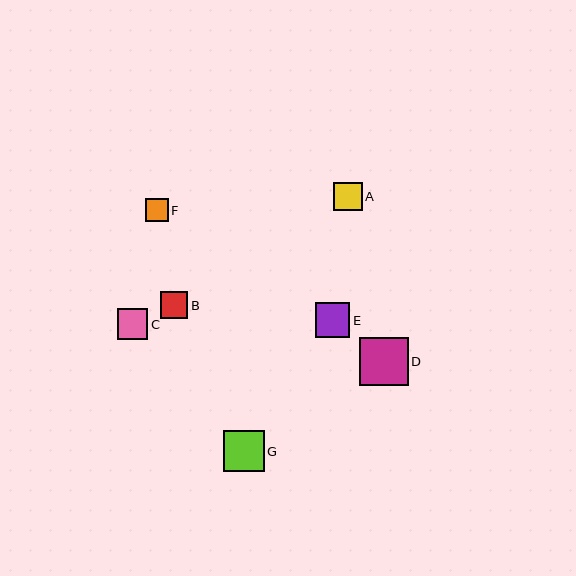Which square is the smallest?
Square F is the smallest with a size of approximately 23 pixels.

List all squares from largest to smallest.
From largest to smallest: D, G, E, C, A, B, F.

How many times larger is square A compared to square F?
Square A is approximately 1.3 times the size of square F.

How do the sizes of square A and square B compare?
Square A and square B are approximately the same size.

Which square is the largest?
Square D is the largest with a size of approximately 48 pixels.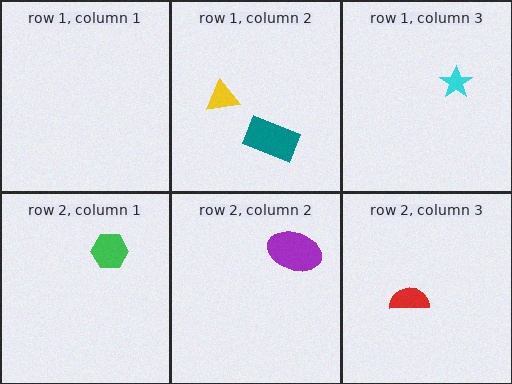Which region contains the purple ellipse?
The row 2, column 2 region.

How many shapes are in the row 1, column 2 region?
2.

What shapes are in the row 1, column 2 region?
The yellow triangle, the teal rectangle.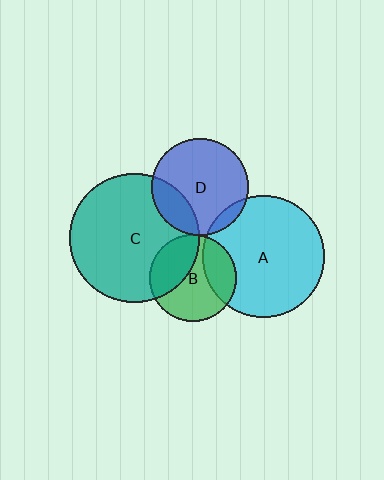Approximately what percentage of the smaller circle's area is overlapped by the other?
Approximately 20%.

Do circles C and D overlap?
Yes.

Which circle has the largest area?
Circle C (teal).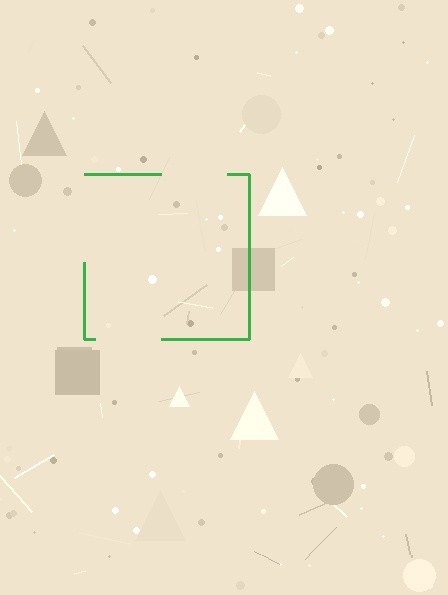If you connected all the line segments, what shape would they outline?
They would outline a square.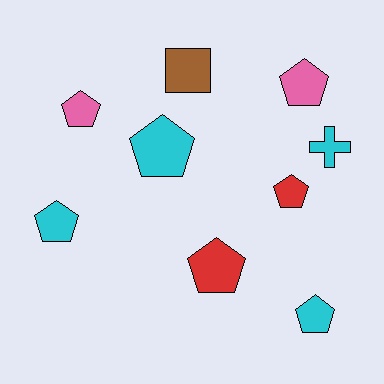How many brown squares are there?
There is 1 brown square.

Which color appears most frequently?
Cyan, with 4 objects.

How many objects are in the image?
There are 9 objects.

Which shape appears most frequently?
Pentagon, with 7 objects.